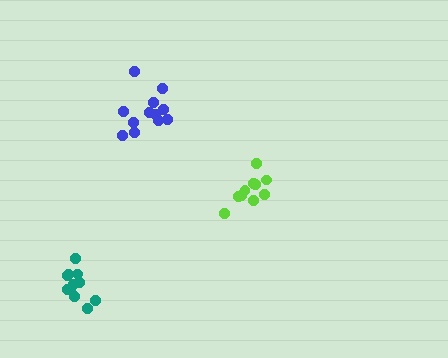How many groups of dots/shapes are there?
There are 3 groups.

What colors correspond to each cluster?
The clusters are colored: teal, blue, lime.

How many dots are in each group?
Group 1: 11 dots, Group 2: 12 dots, Group 3: 10 dots (33 total).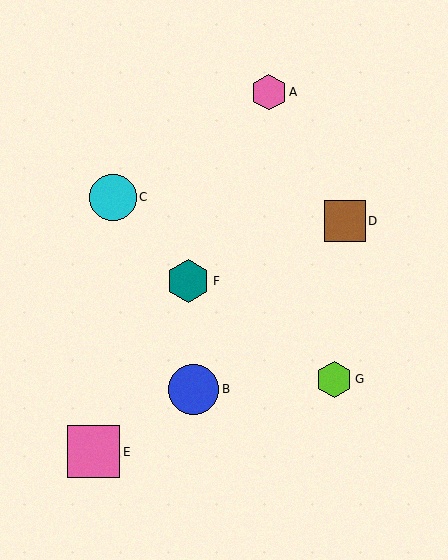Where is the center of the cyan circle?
The center of the cyan circle is at (113, 197).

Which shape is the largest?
The pink square (labeled E) is the largest.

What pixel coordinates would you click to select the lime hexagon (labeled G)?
Click at (334, 379) to select the lime hexagon G.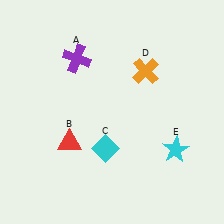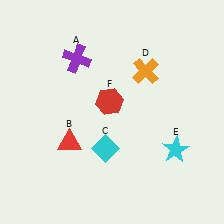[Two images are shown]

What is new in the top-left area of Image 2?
A red hexagon (F) was added in the top-left area of Image 2.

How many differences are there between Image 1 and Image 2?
There is 1 difference between the two images.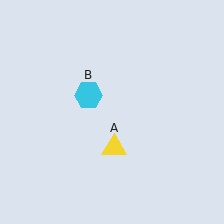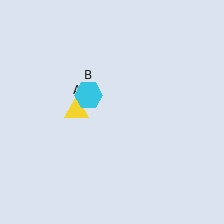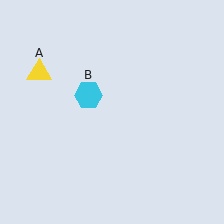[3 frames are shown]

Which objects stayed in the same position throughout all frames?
Cyan hexagon (object B) remained stationary.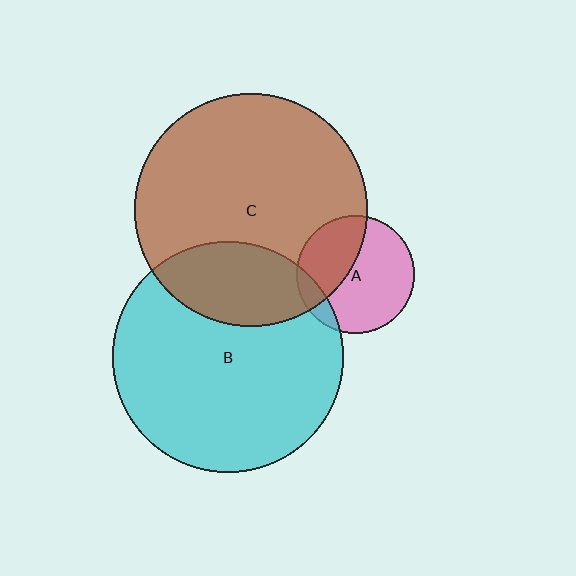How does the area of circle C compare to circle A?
Approximately 3.9 times.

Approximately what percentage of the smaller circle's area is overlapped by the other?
Approximately 40%.